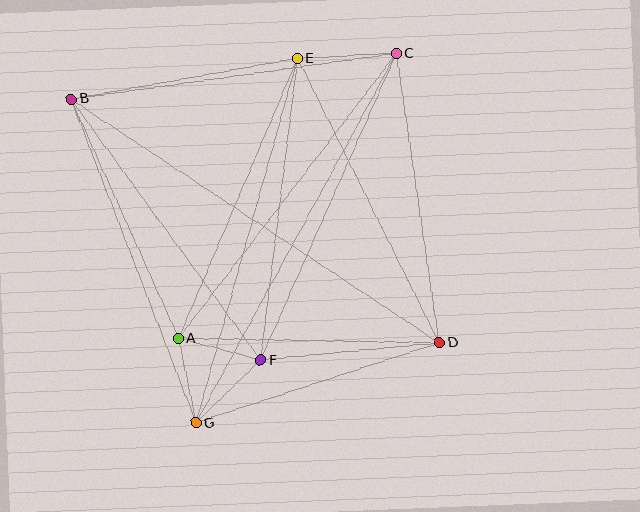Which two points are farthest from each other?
Points B and D are farthest from each other.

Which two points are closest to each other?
Points A and F are closest to each other.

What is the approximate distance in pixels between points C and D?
The distance between C and D is approximately 292 pixels.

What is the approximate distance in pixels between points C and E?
The distance between C and E is approximately 99 pixels.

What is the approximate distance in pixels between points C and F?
The distance between C and F is approximately 335 pixels.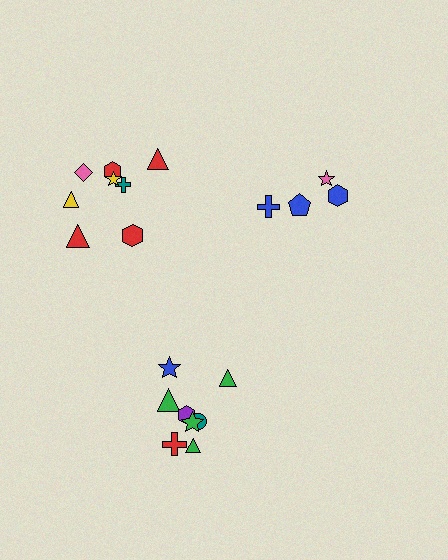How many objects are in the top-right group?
There are 4 objects.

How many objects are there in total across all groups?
There are 20 objects.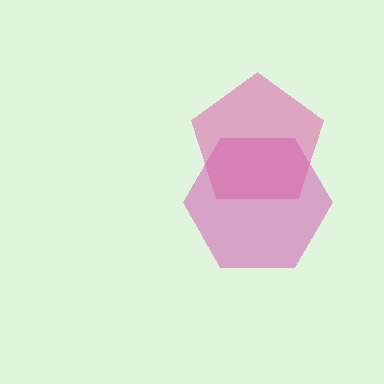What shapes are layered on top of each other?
The layered shapes are: a magenta hexagon, a pink pentagon.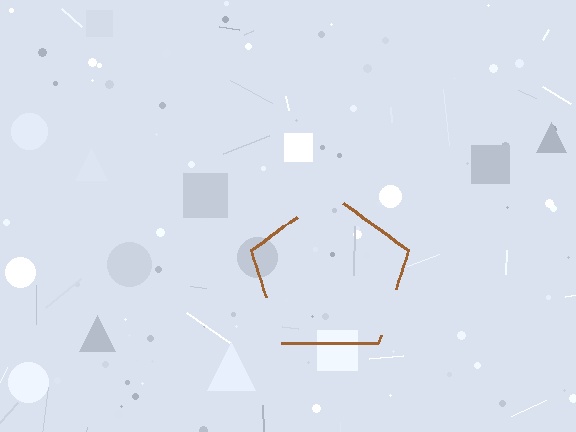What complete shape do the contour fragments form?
The contour fragments form a pentagon.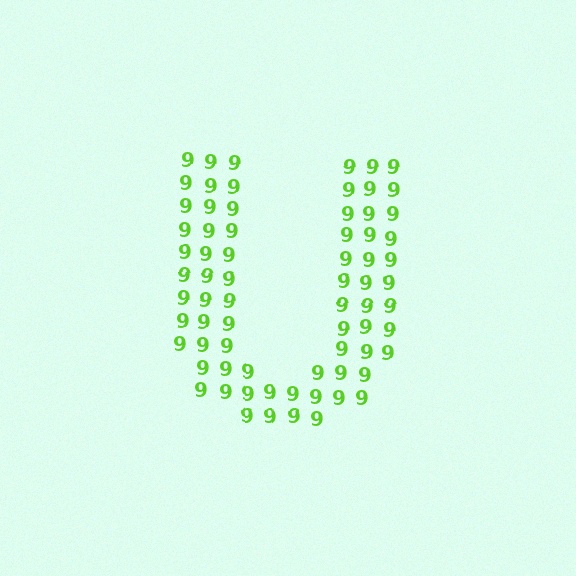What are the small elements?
The small elements are digit 9's.